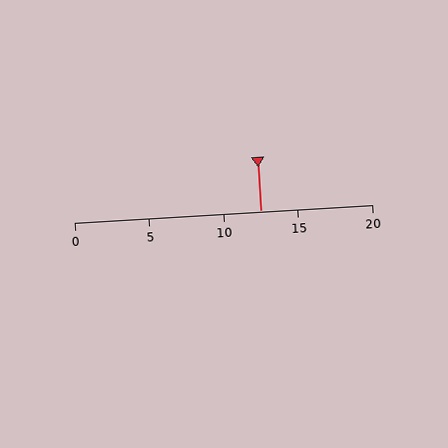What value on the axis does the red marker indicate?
The marker indicates approximately 12.5.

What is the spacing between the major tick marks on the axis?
The major ticks are spaced 5 apart.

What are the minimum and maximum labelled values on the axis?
The axis runs from 0 to 20.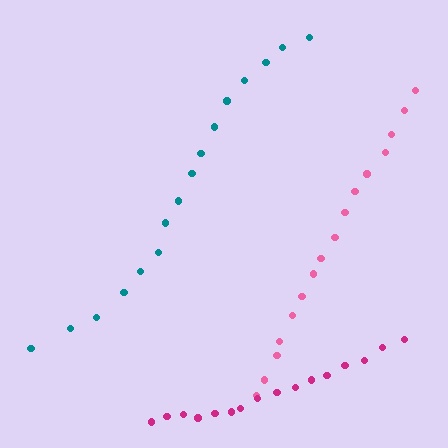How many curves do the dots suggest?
There are 3 distinct paths.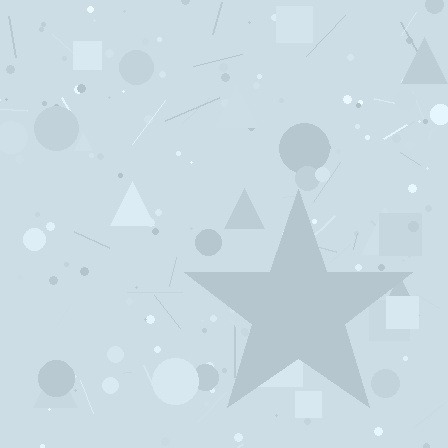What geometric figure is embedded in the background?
A star is embedded in the background.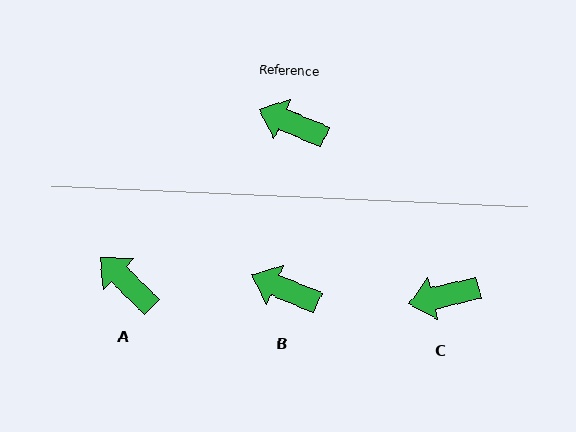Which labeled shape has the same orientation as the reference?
B.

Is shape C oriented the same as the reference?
No, it is off by about 36 degrees.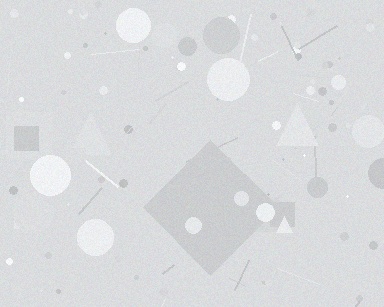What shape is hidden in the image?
A diamond is hidden in the image.